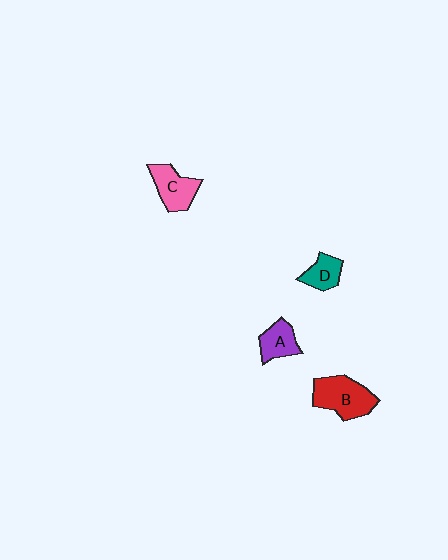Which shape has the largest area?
Shape B (red).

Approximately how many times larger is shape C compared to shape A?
Approximately 1.3 times.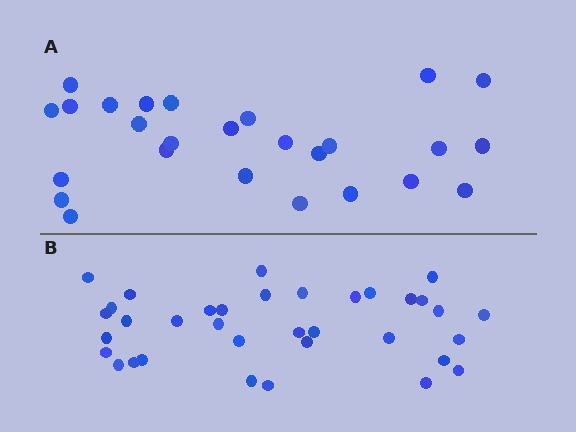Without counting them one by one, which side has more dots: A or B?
Region B (the bottom region) has more dots.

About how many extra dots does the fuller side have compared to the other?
Region B has roughly 8 or so more dots than region A.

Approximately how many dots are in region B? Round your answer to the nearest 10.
About 40 dots. (The exact count is 35, which rounds to 40.)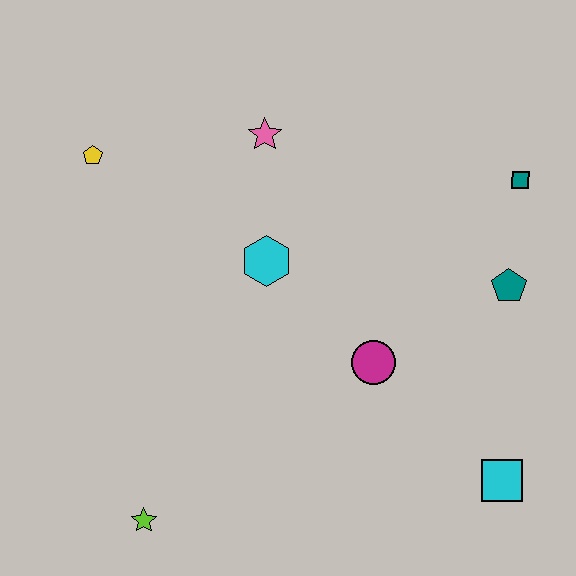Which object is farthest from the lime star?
The teal square is farthest from the lime star.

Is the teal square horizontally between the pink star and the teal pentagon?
No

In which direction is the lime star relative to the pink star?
The lime star is below the pink star.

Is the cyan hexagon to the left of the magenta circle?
Yes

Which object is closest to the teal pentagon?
The teal square is closest to the teal pentagon.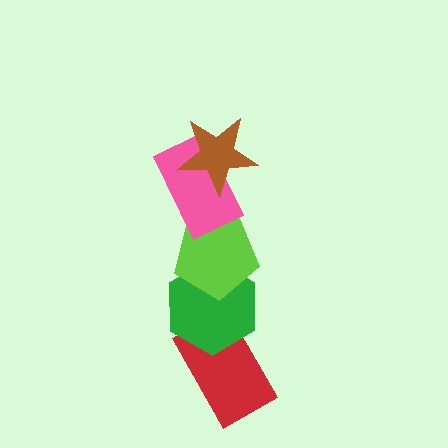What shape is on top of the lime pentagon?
The pink rectangle is on top of the lime pentagon.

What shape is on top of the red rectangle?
The green hexagon is on top of the red rectangle.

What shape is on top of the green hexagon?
The lime pentagon is on top of the green hexagon.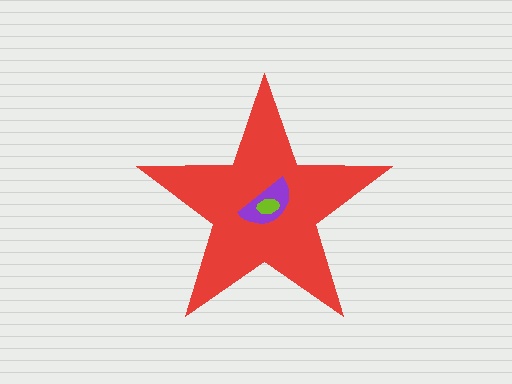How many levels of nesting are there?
3.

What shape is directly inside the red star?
The purple semicircle.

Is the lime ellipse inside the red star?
Yes.